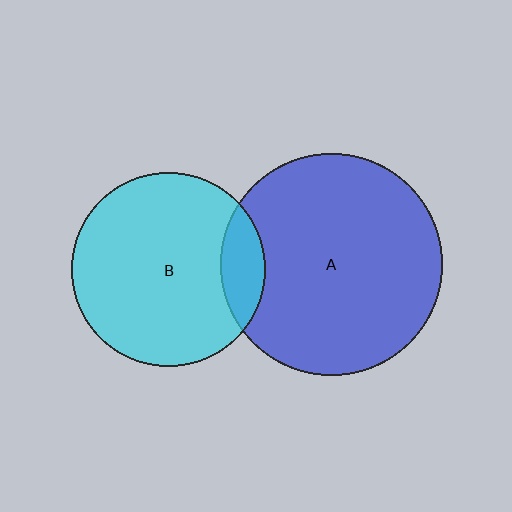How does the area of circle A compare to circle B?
Approximately 1.3 times.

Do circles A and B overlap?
Yes.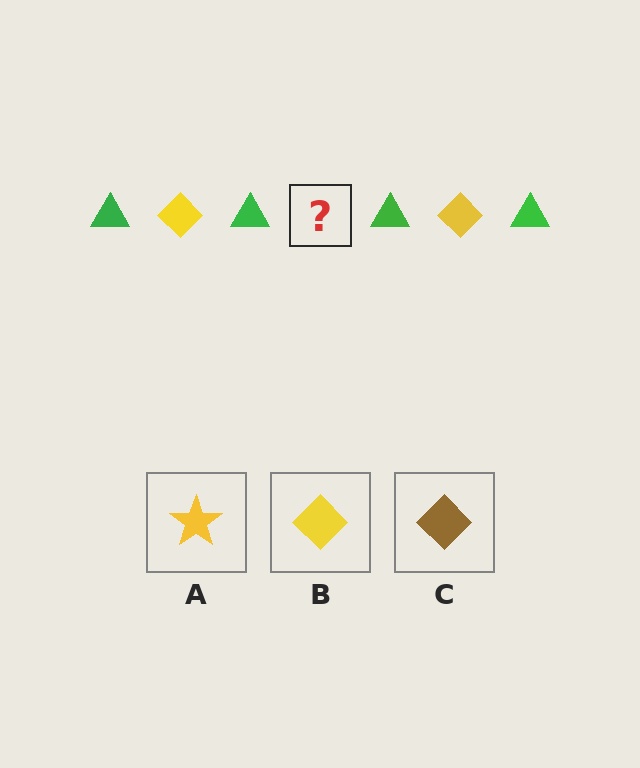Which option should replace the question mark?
Option B.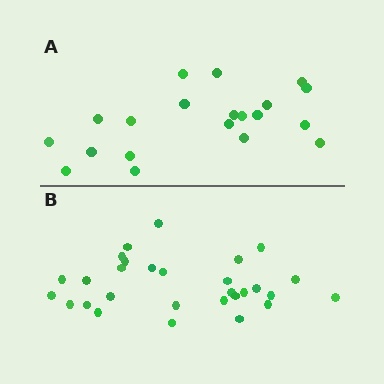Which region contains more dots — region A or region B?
Region B (the bottom region) has more dots.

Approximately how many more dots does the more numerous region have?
Region B has roughly 8 or so more dots than region A.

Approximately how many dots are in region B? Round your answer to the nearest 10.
About 30 dots. (The exact count is 29, which rounds to 30.)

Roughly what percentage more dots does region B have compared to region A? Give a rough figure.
About 45% more.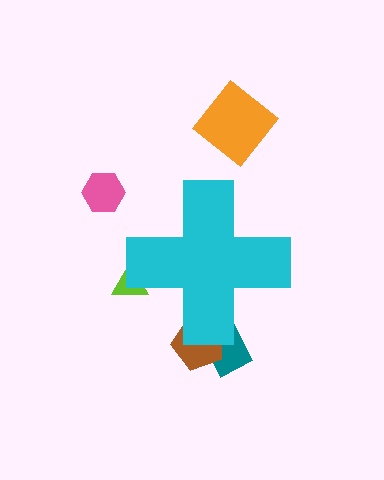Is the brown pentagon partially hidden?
Yes, the brown pentagon is partially hidden behind the cyan cross.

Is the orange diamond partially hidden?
No, the orange diamond is fully visible.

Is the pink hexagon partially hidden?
No, the pink hexagon is fully visible.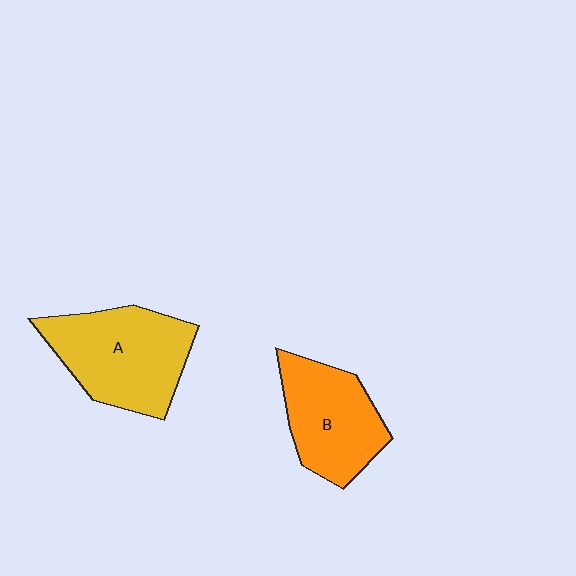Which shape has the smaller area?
Shape B (orange).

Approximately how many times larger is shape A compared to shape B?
Approximately 1.2 times.